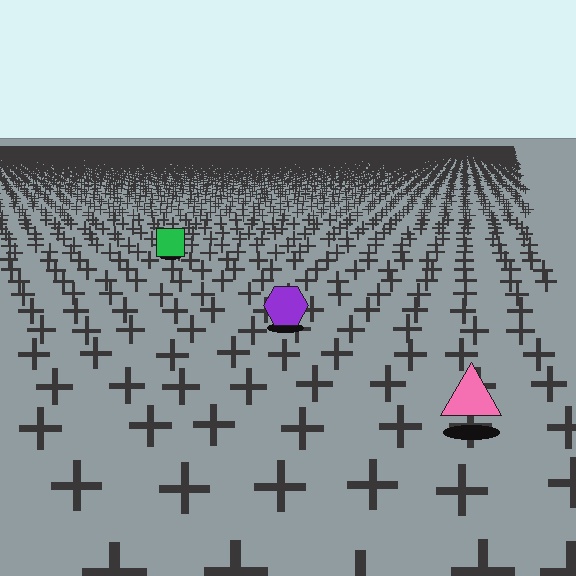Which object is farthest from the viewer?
The green square is farthest from the viewer. It appears smaller and the ground texture around it is denser.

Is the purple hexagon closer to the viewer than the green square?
Yes. The purple hexagon is closer — you can tell from the texture gradient: the ground texture is coarser near it.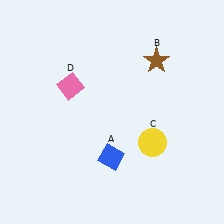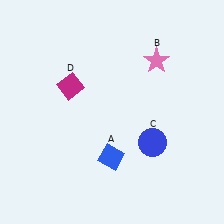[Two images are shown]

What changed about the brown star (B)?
In Image 1, B is brown. In Image 2, it changed to pink.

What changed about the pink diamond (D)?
In Image 1, D is pink. In Image 2, it changed to magenta.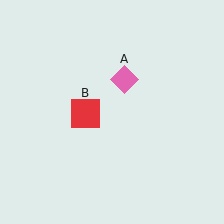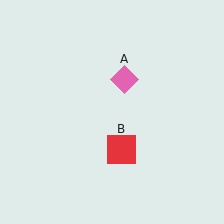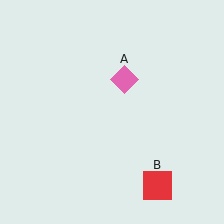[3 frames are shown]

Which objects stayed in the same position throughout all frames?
Pink diamond (object A) remained stationary.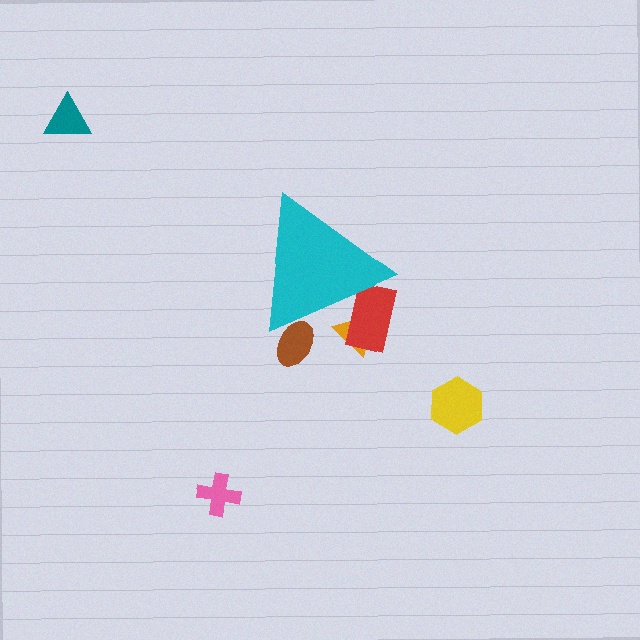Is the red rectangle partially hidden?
Yes, the red rectangle is partially hidden behind the cyan triangle.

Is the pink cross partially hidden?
No, the pink cross is fully visible.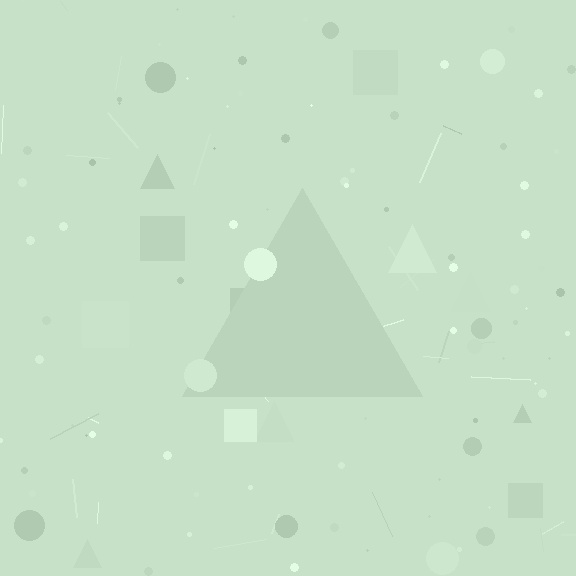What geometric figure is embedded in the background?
A triangle is embedded in the background.